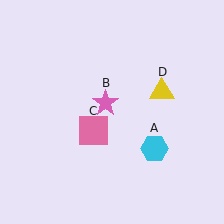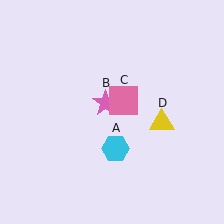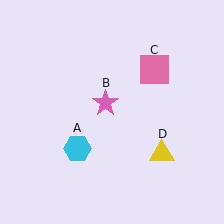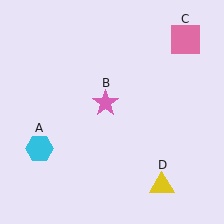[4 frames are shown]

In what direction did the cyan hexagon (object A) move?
The cyan hexagon (object A) moved left.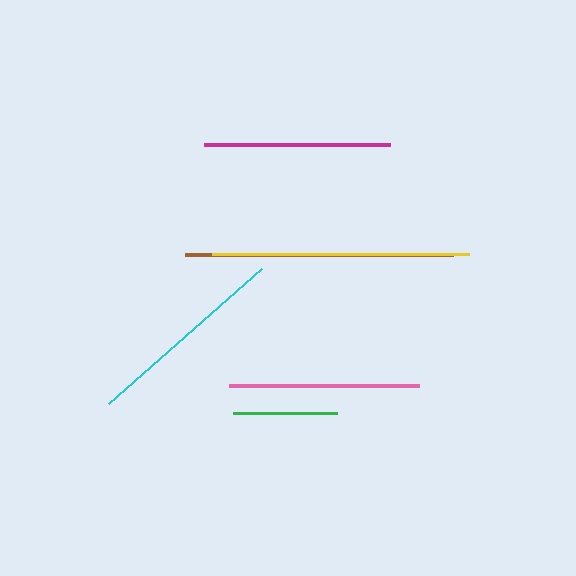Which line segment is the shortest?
The green line is the shortest at approximately 104 pixels.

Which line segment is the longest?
The brown line is the longest at approximately 267 pixels.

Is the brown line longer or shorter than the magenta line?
The brown line is longer than the magenta line.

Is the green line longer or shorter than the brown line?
The brown line is longer than the green line.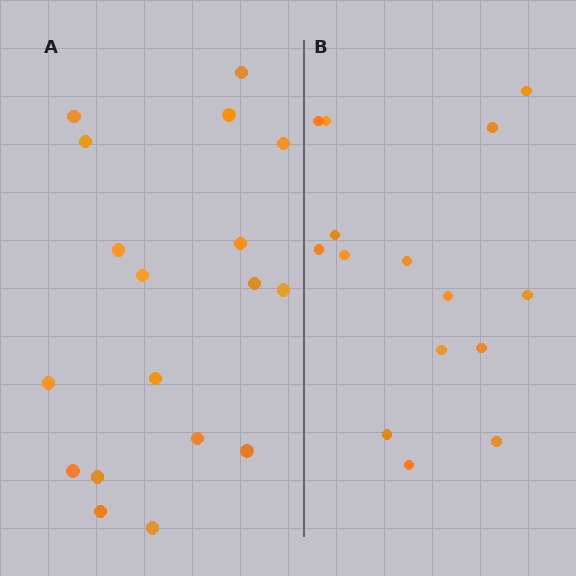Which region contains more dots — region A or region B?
Region A (the left region) has more dots.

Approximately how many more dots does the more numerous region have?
Region A has just a few more — roughly 2 or 3 more dots than region B.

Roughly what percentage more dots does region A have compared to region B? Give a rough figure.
About 20% more.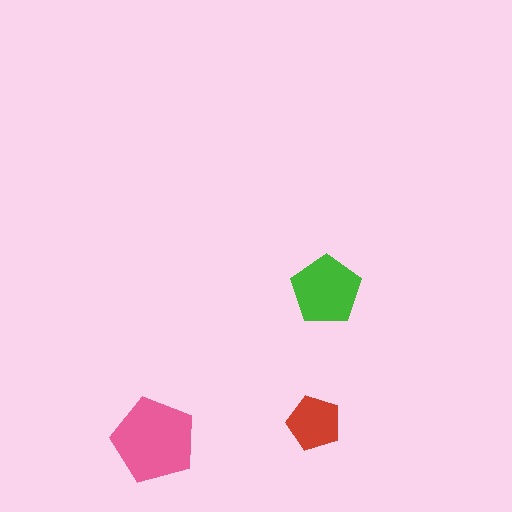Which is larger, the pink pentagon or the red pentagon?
The pink one.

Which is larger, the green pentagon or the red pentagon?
The green one.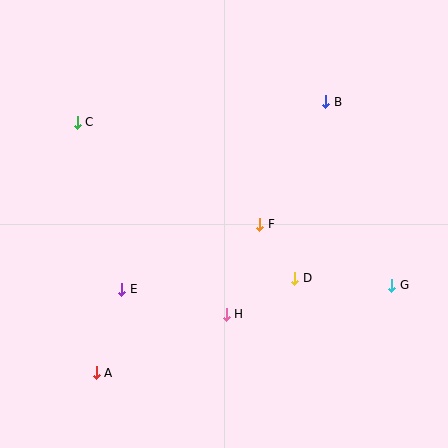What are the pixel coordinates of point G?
Point G is at (392, 285).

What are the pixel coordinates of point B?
Point B is at (326, 102).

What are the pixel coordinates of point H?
Point H is at (226, 314).